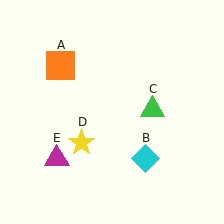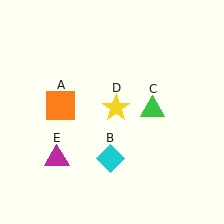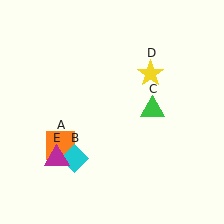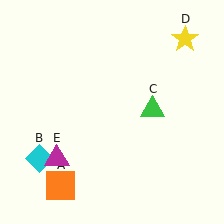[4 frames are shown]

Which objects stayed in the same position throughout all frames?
Green triangle (object C) and magenta triangle (object E) remained stationary.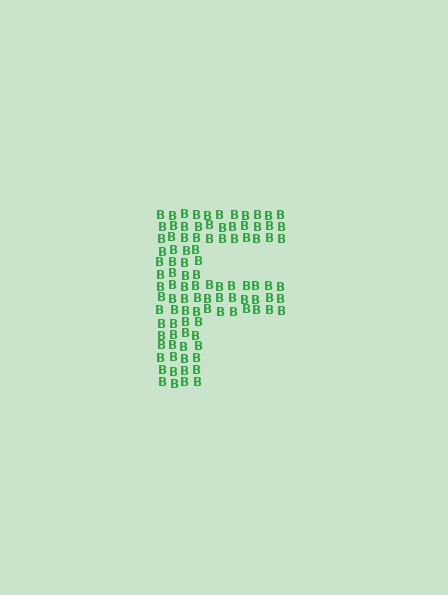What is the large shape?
The large shape is the letter F.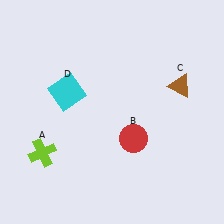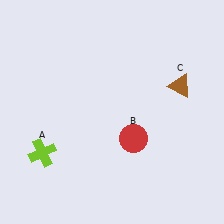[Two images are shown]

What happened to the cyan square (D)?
The cyan square (D) was removed in Image 2. It was in the top-left area of Image 1.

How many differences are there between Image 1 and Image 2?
There is 1 difference between the two images.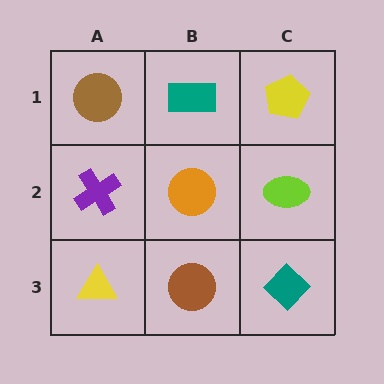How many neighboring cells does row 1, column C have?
2.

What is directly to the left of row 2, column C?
An orange circle.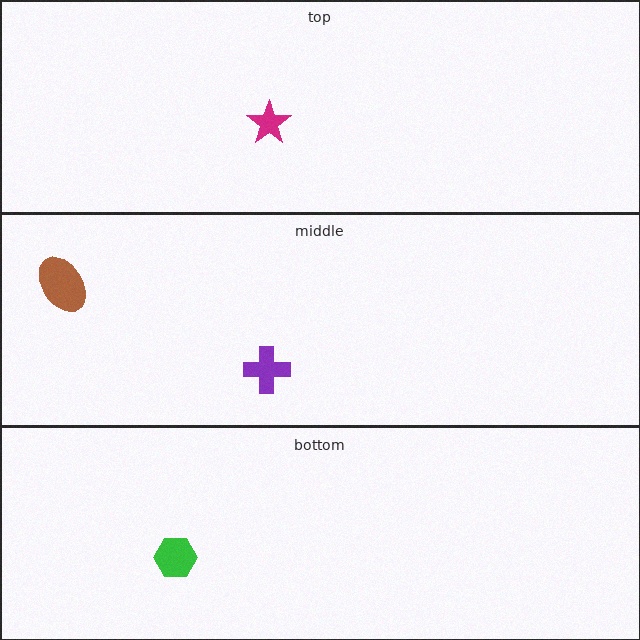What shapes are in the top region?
The magenta star.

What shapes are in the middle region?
The purple cross, the brown ellipse.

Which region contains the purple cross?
The middle region.